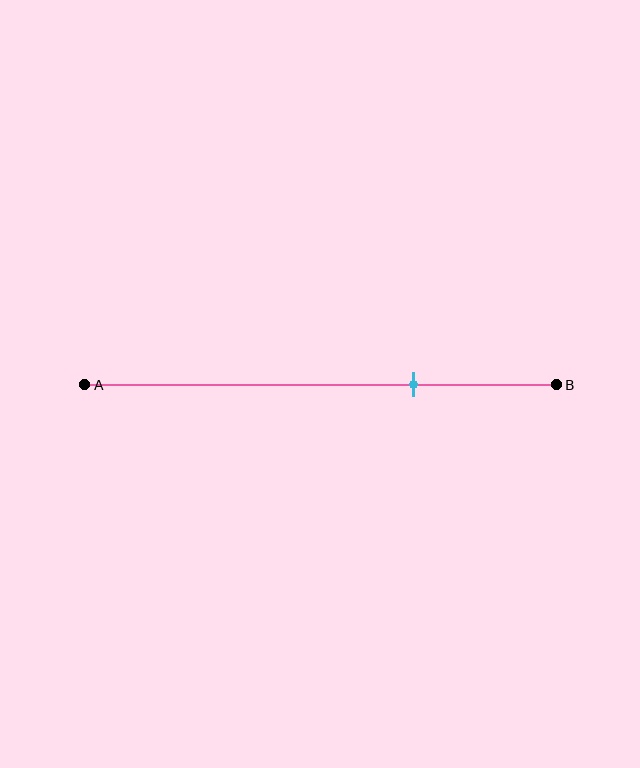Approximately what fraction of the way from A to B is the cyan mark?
The cyan mark is approximately 70% of the way from A to B.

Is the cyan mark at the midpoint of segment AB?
No, the mark is at about 70% from A, not at the 50% midpoint.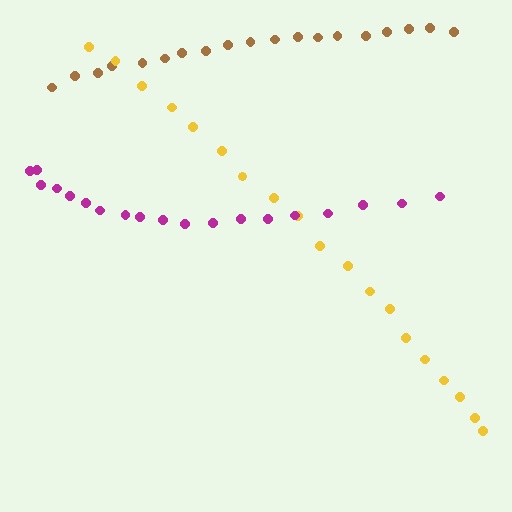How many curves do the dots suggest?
There are 3 distinct paths.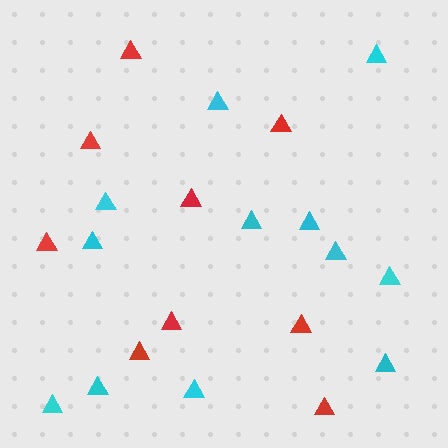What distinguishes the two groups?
There are 2 groups: one group of red triangles (9) and one group of cyan triangles (12).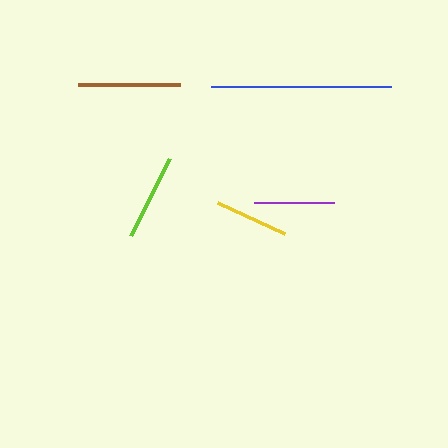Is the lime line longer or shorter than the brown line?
The brown line is longer than the lime line.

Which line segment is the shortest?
The yellow line is the shortest at approximately 74 pixels.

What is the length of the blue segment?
The blue segment is approximately 180 pixels long.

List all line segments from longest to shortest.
From longest to shortest: blue, brown, lime, purple, yellow.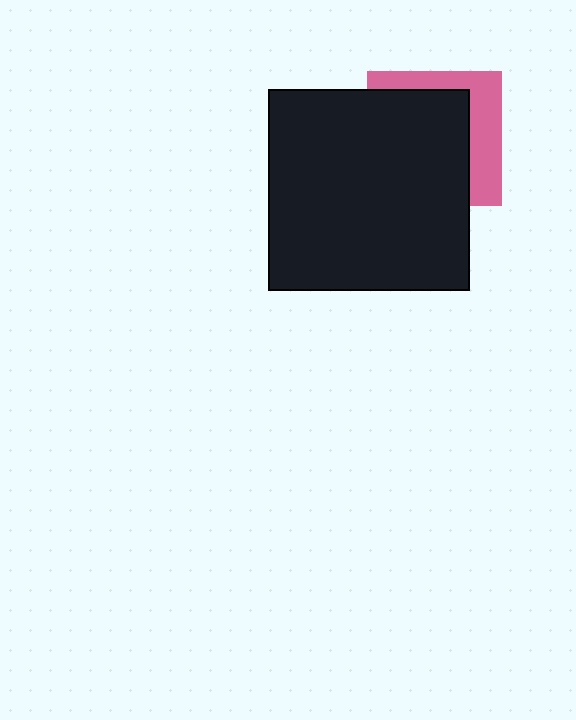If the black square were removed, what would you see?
You would see the complete pink square.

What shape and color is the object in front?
The object in front is a black square.